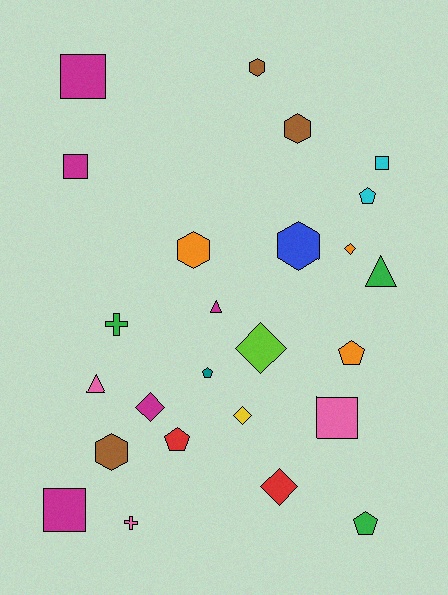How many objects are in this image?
There are 25 objects.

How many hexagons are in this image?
There are 5 hexagons.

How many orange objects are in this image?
There are 3 orange objects.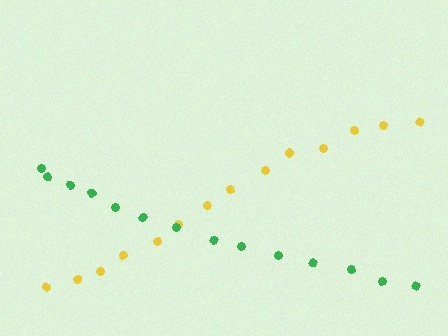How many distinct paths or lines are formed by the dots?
There are 2 distinct paths.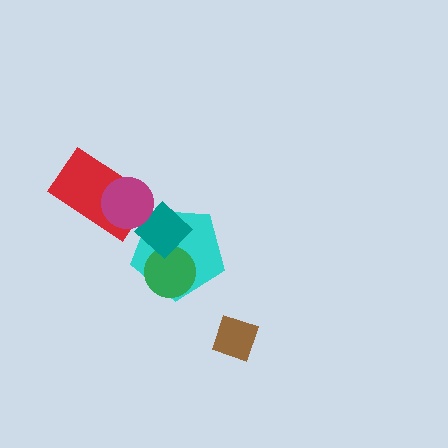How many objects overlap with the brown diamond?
0 objects overlap with the brown diamond.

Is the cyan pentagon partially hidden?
Yes, it is partially covered by another shape.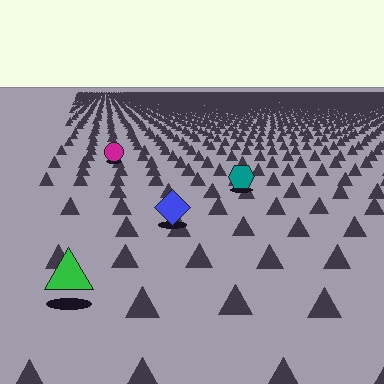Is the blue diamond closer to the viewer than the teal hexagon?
Yes. The blue diamond is closer — you can tell from the texture gradient: the ground texture is coarser near it.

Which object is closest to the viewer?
The green triangle is closest. The texture marks near it are larger and more spread out.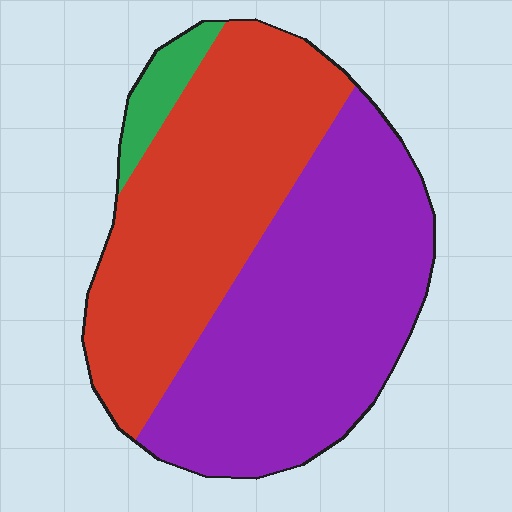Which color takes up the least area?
Green, at roughly 5%.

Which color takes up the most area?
Purple, at roughly 50%.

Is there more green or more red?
Red.